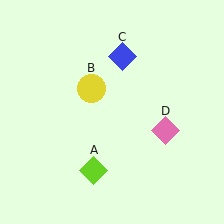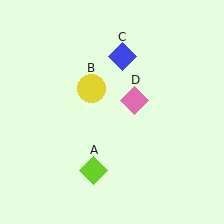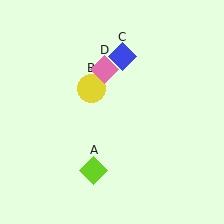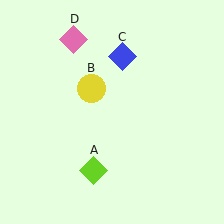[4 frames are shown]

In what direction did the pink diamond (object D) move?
The pink diamond (object D) moved up and to the left.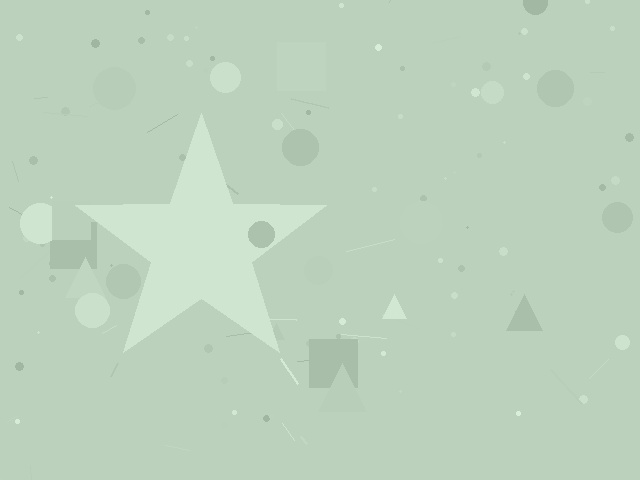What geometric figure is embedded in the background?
A star is embedded in the background.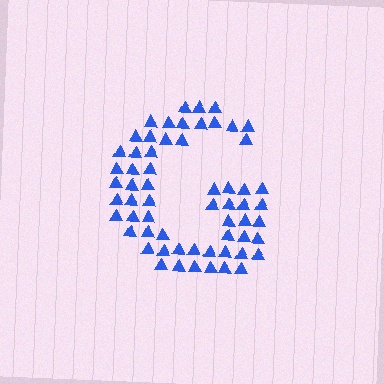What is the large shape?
The large shape is the letter G.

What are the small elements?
The small elements are triangles.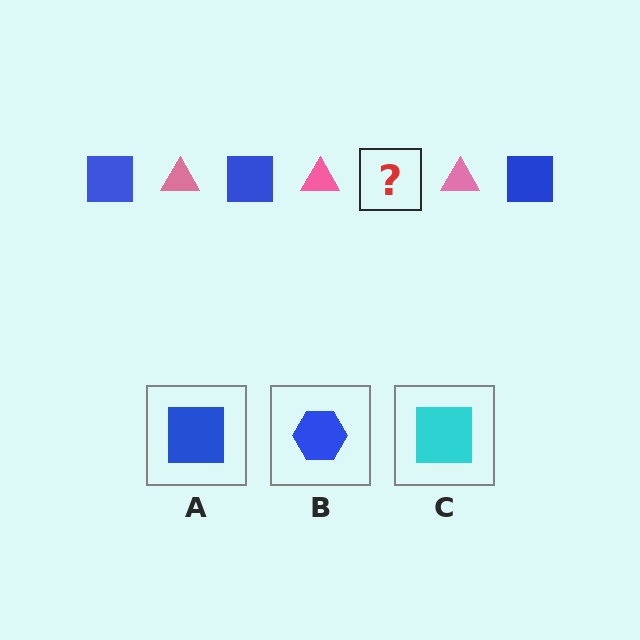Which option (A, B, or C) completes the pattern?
A.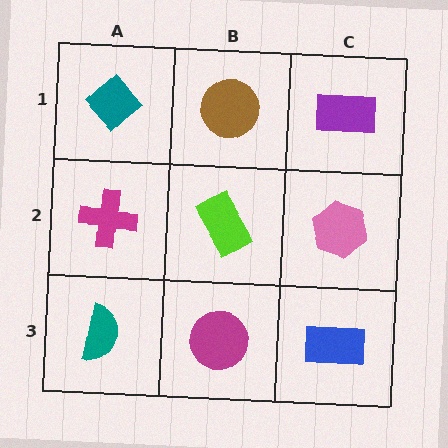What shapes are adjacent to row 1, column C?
A pink hexagon (row 2, column C), a brown circle (row 1, column B).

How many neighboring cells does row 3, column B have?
3.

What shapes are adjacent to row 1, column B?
A lime rectangle (row 2, column B), a teal diamond (row 1, column A), a purple rectangle (row 1, column C).